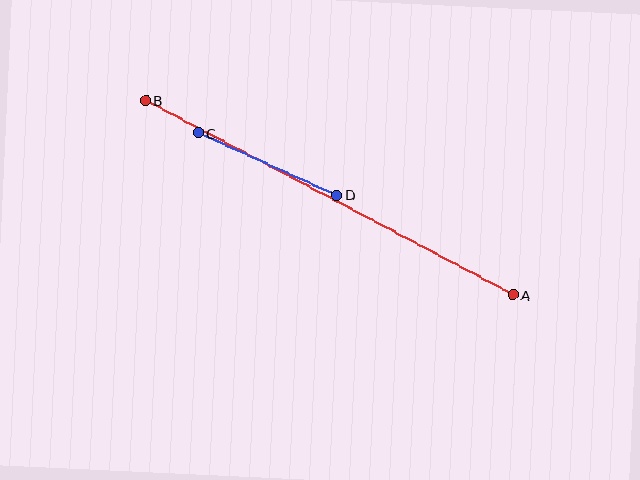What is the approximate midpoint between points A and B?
The midpoint is at approximately (329, 198) pixels.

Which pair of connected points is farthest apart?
Points A and B are farthest apart.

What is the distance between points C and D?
The distance is approximately 152 pixels.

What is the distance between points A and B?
The distance is approximately 416 pixels.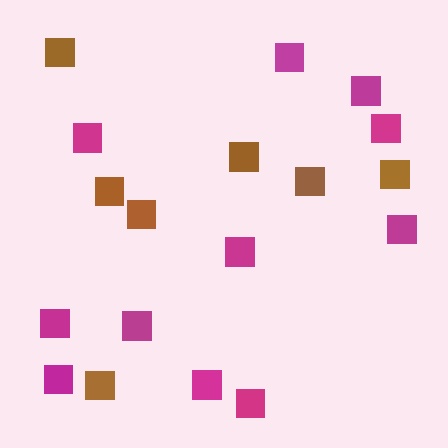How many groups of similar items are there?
There are 2 groups: one group of magenta squares (11) and one group of brown squares (7).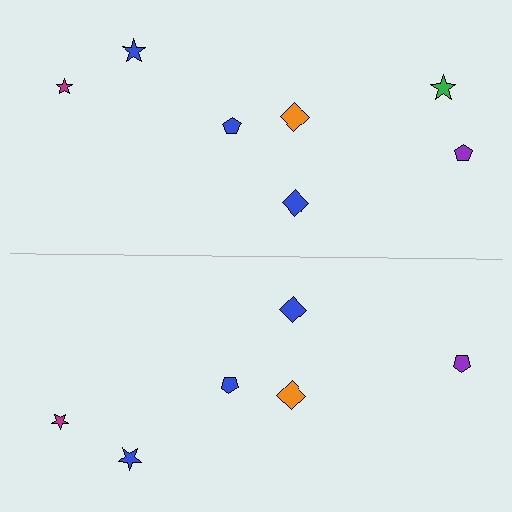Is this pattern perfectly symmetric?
No, the pattern is not perfectly symmetric. A green star is missing from the bottom side.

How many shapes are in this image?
There are 13 shapes in this image.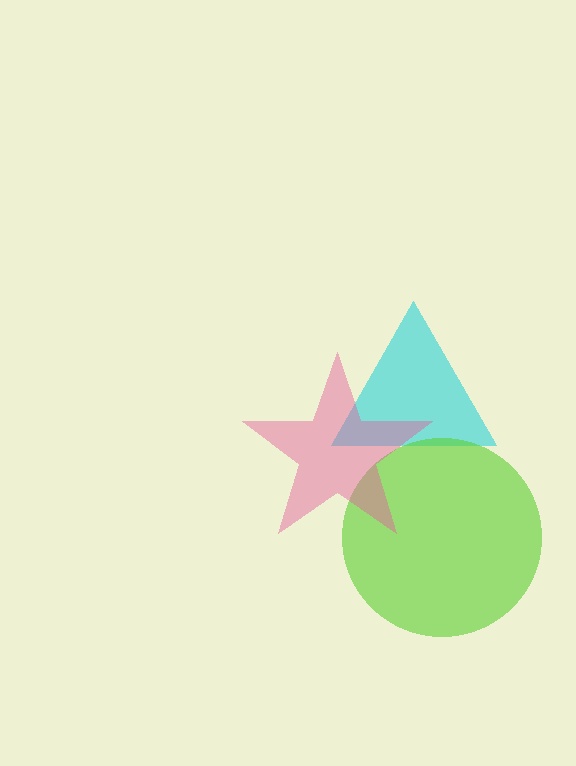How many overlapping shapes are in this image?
There are 3 overlapping shapes in the image.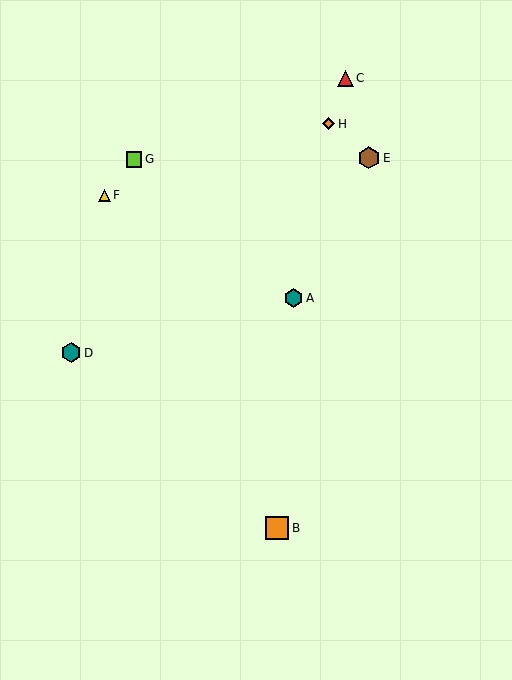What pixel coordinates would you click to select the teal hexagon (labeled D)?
Click at (71, 353) to select the teal hexagon D.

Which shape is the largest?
The orange square (labeled B) is the largest.